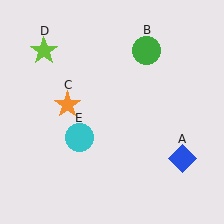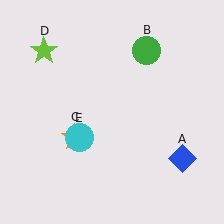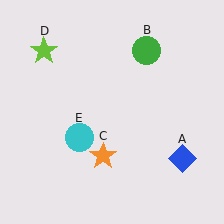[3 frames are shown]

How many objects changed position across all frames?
1 object changed position: orange star (object C).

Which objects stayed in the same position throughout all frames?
Blue diamond (object A) and green circle (object B) and lime star (object D) and cyan circle (object E) remained stationary.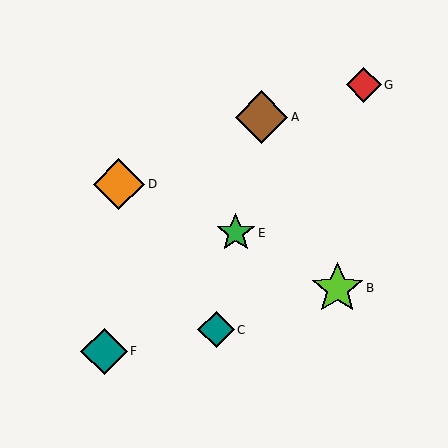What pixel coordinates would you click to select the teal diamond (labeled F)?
Click at (104, 351) to select the teal diamond F.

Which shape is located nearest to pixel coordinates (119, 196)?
The orange diamond (labeled D) at (119, 184) is nearest to that location.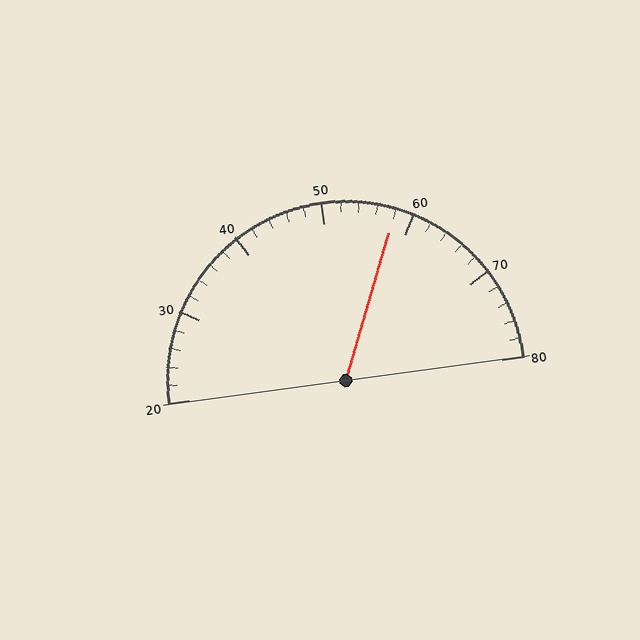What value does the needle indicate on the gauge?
The needle indicates approximately 58.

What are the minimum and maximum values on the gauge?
The gauge ranges from 20 to 80.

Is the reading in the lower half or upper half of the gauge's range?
The reading is in the upper half of the range (20 to 80).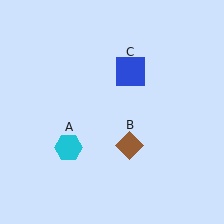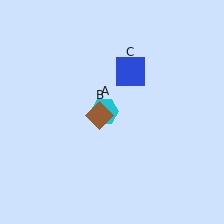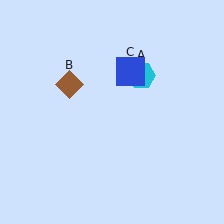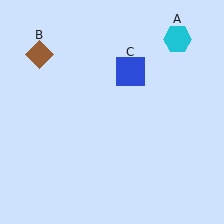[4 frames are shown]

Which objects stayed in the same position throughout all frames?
Blue square (object C) remained stationary.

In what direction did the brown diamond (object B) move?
The brown diamond (object B) moved up and to the left.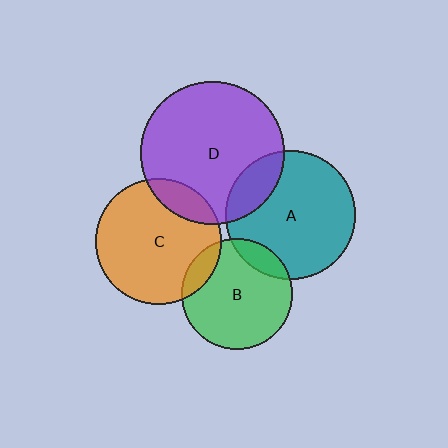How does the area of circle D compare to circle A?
Approximately 1.2 times.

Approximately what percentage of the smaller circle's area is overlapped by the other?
Approximately 20%.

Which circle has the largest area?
Circle D (purple).